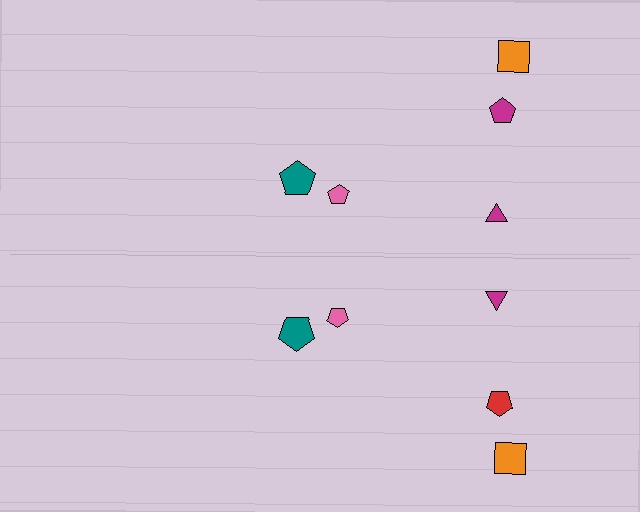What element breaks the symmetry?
The red pentagon on the bottom side breaks the symmetry — its mirror counterpart is magenta.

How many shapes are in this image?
There are 10 shapes in this image.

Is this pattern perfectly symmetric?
No, the pattern is not perfectly symmetric. The red pentagon on the bottom side breaks the symmetry — its mirror counterpart is magenta.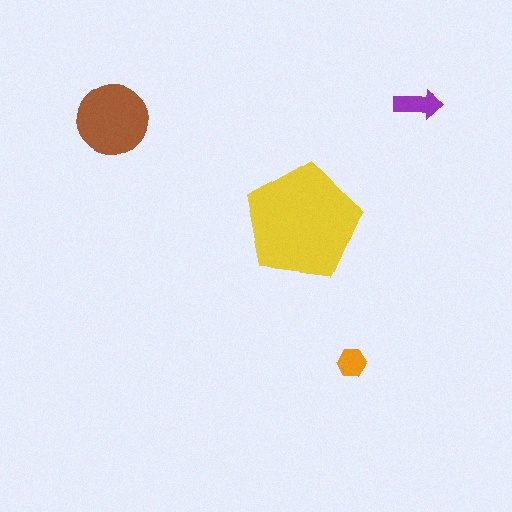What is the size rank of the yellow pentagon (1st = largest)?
1st.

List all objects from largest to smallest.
The yellow pentagon, the brown circle, the purple arrow, the orange hexagon.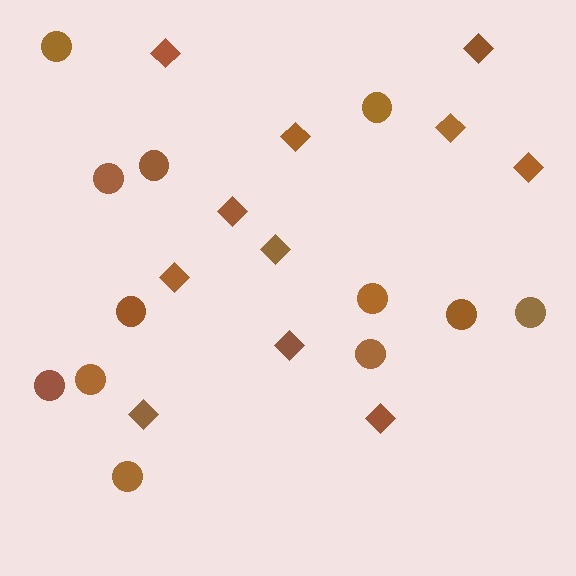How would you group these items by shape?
There are 2 groups: one group of circles (12) and one group of diamonds (11).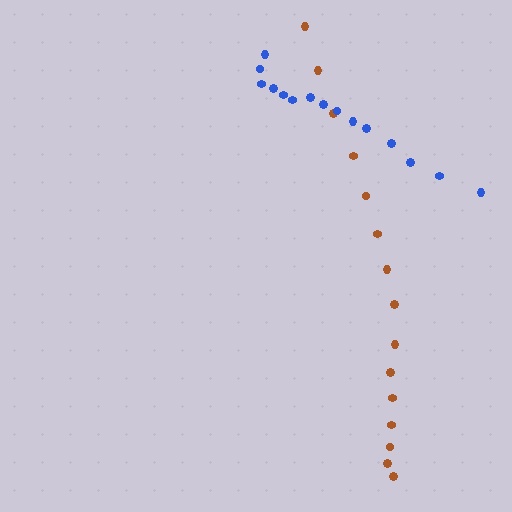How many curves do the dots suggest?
There are 2 distinct paths.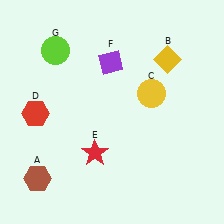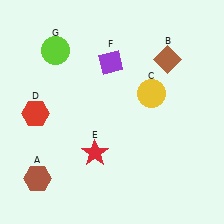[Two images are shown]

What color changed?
The diamond (B) changed from yellow in Image 1 to brown in Image 2.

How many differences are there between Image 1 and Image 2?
There is 1 difference between the two images.